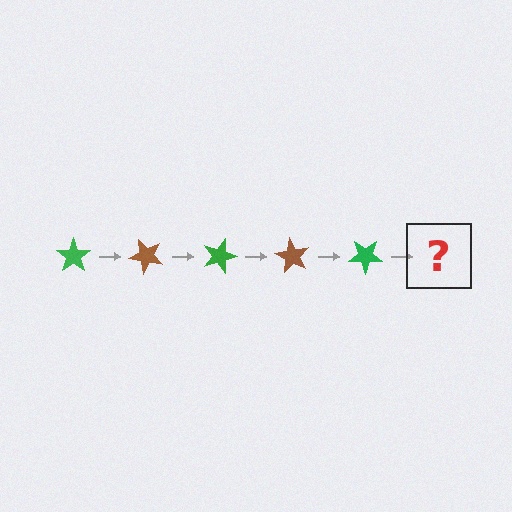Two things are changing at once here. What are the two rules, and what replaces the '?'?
The two rules are that it rotates 45 degrees each step and the color cycles through green and brown. The '?' should be a brown star, rotated 225 degrees from the start.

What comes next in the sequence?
The next element should be a brown star, rotated 225 degrees from the start.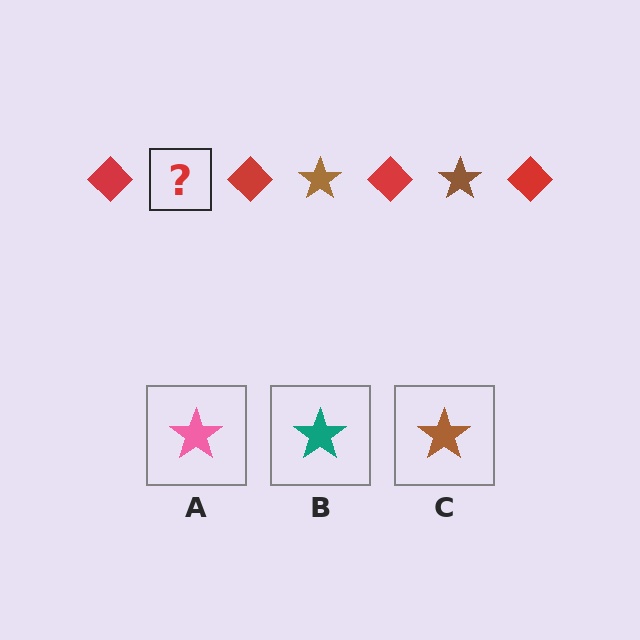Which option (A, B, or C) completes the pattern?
C.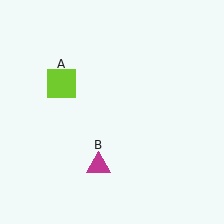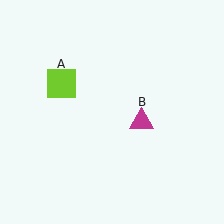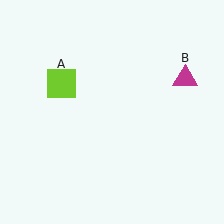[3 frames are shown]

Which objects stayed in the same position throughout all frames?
Lime square (object A) remained stationary.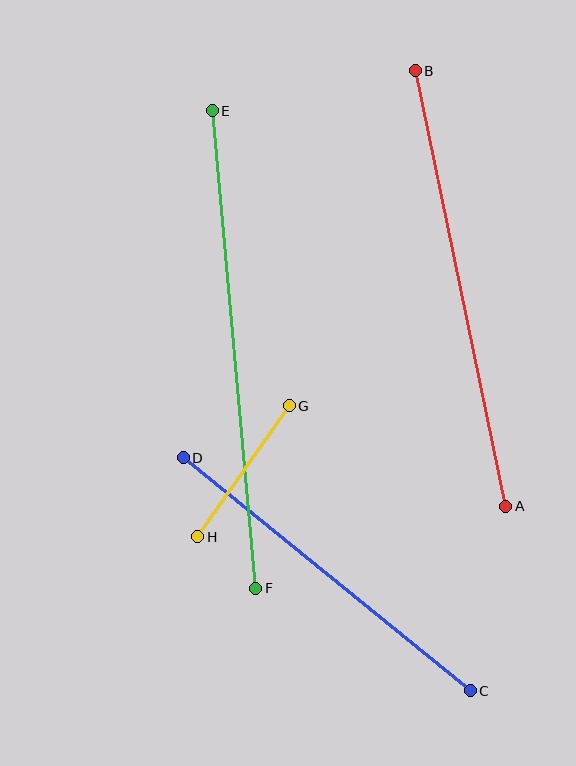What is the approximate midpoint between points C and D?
The midpoint is at approximately (327, 574) pixels.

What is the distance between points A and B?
The distance is approximately 445 pixels.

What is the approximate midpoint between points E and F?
The midpoint is at approximately (234, 350) pixels.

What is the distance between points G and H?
The distance is approximately 160 pixels.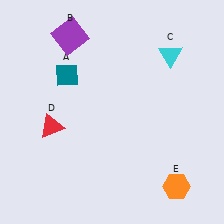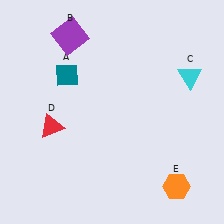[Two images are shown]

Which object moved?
The cyan triangle (C) moved down.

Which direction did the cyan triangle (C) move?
The cyan triangle (C) moved down.